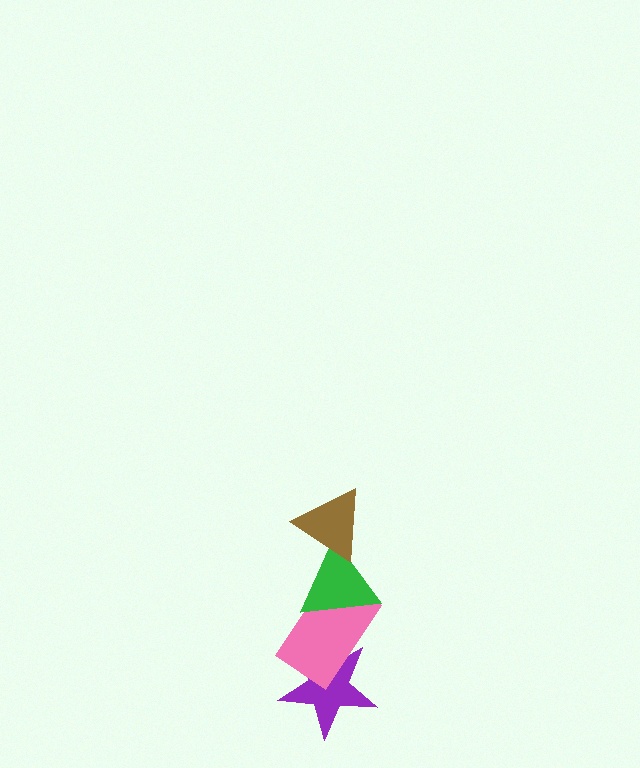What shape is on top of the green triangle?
The brown triangle is on top of the green triangle.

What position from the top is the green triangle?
The green triangle is 2nd from the top.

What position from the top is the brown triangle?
The brown triangle is 1st from the top.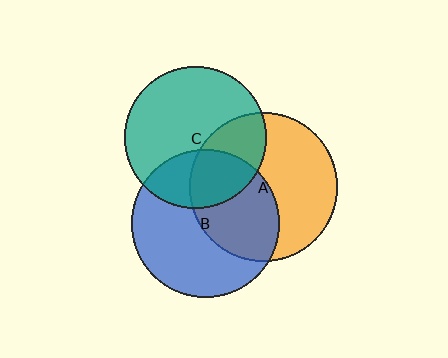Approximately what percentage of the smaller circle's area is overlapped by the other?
Approximately 45%.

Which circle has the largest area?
Circle A (orange).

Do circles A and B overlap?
Yes.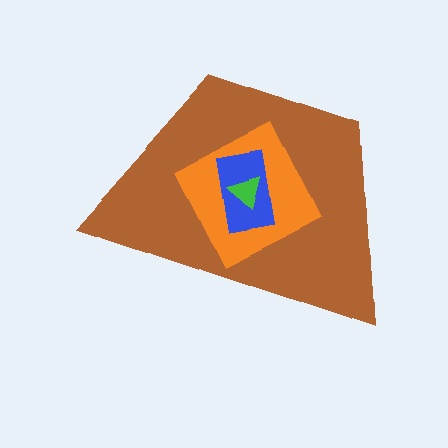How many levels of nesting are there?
4.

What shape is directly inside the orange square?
The blue rectangle.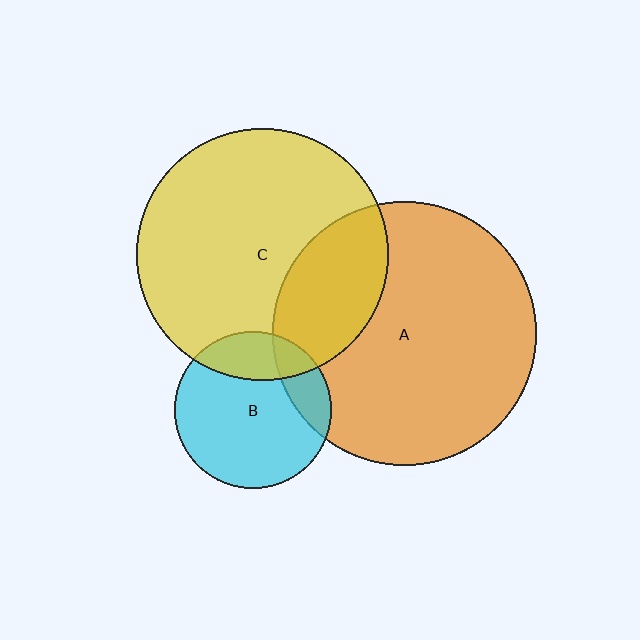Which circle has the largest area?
Circle A (orange).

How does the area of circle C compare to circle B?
Approximately 2.6 times.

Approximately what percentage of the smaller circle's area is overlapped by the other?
Approximately 15%.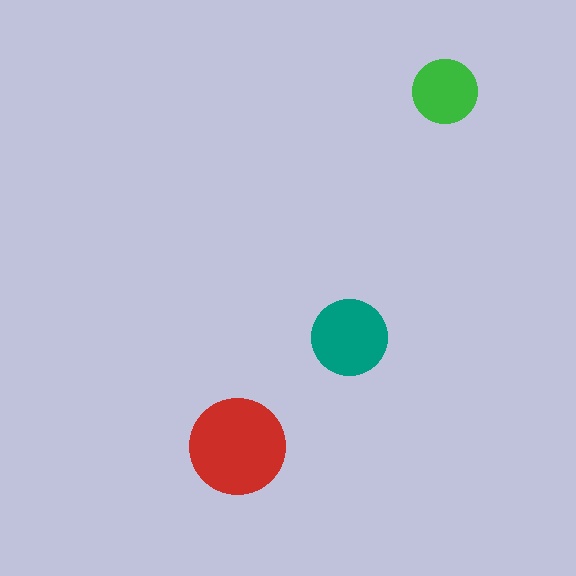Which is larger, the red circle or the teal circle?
The red one.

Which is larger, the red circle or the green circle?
The red one.